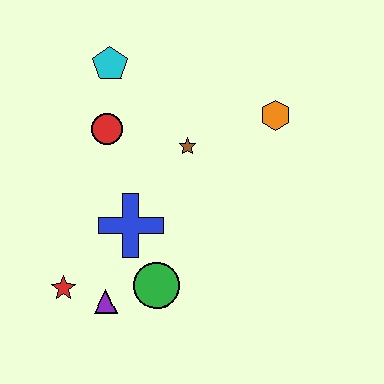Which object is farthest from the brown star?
The red star is farthest from the brown star.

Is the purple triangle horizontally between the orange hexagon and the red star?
Yes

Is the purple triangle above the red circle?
No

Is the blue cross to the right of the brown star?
No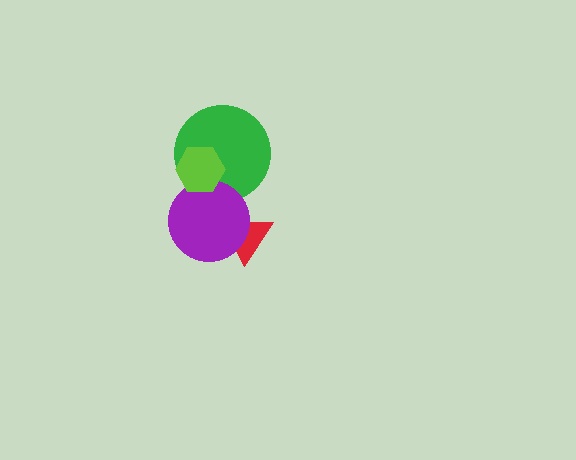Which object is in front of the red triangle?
The purple circle is in front of the red triangle.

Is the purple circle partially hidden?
Yes, it is partially covered by another shape.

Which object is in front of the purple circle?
The lime hexagon is in front of the purple circle.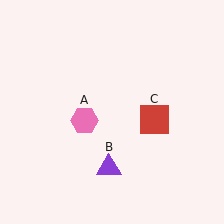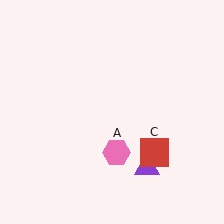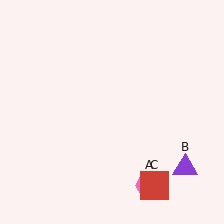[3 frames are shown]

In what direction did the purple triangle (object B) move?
The purple triangle (object B) moved right.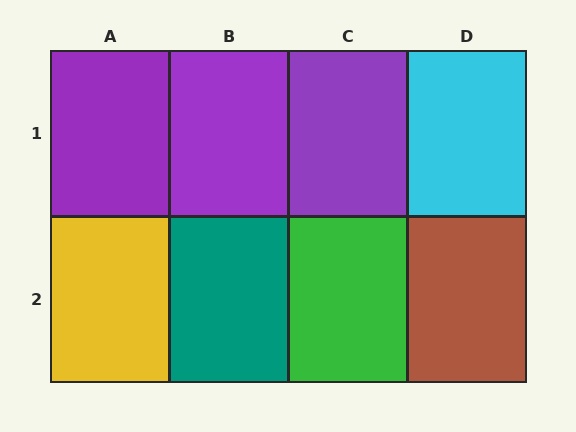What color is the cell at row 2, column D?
Brown.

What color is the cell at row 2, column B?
Teal.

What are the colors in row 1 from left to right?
Purple, purple, purple, cyan.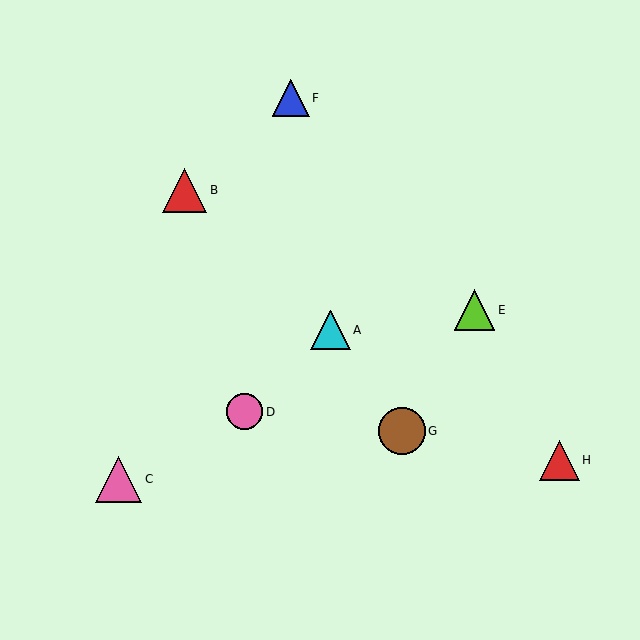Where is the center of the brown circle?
The center of the brown circle is at (402, 431).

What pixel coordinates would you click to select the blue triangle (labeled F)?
Click at (291, 98) to select the blue triangle F.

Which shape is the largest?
The brown circle (labeled G) is the largest.